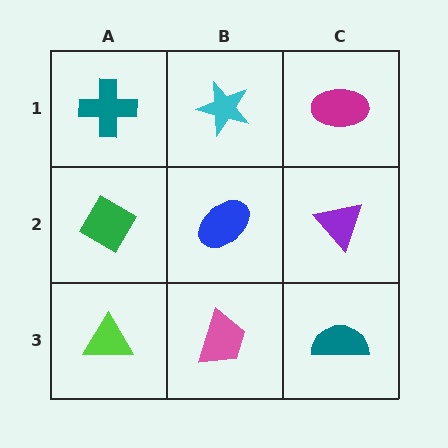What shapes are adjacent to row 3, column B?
A blue ellipse (row 2, column B), a lime triangle (row 3, column A), a teal semicircle (row 3, column C).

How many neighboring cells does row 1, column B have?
3.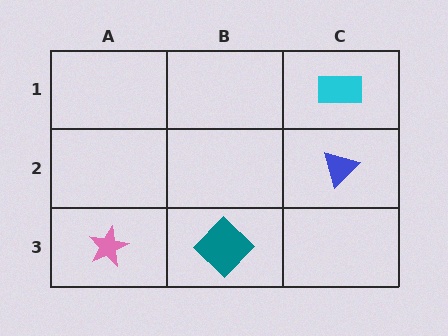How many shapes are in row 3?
2 shapes.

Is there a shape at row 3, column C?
No, that cell is empty.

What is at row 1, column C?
A cyan rectangle.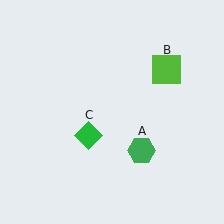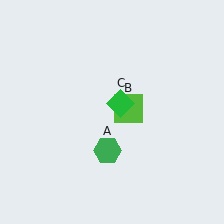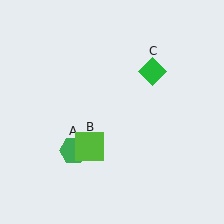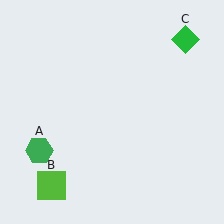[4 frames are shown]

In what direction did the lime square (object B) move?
The lime square (object B) moved down and to the left.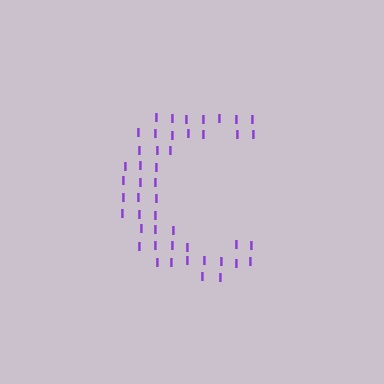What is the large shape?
The large shape is the letter C.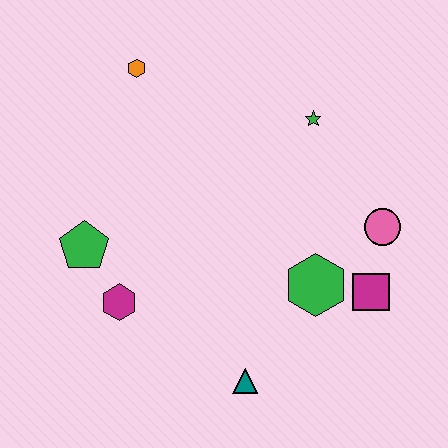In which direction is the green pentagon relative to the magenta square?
The green pentagon is to the left of the magenta square.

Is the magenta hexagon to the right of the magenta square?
No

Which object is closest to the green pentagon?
The magenta hexagon is closest to the green pentagon.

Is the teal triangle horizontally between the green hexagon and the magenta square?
No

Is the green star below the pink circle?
No